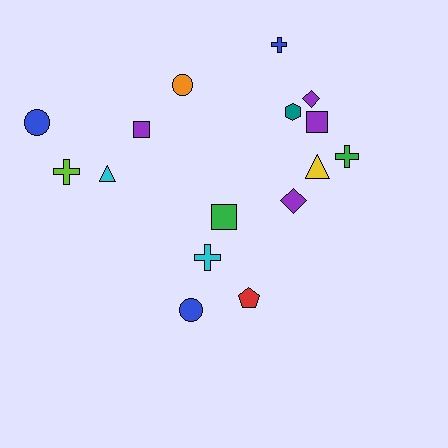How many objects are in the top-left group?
There are 5 objects.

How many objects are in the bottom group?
There are 3 objects.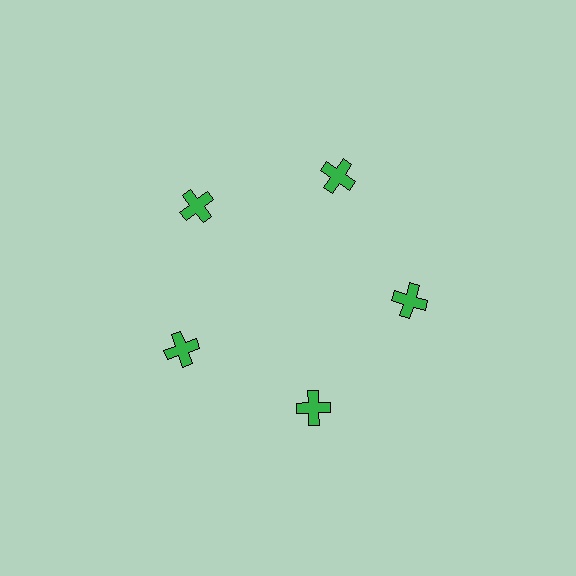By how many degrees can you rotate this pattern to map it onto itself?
The pattern maps onto itself every 72 degrees of rotation.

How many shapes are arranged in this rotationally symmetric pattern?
There are 5 shapes, arranged in 5 groups of 1.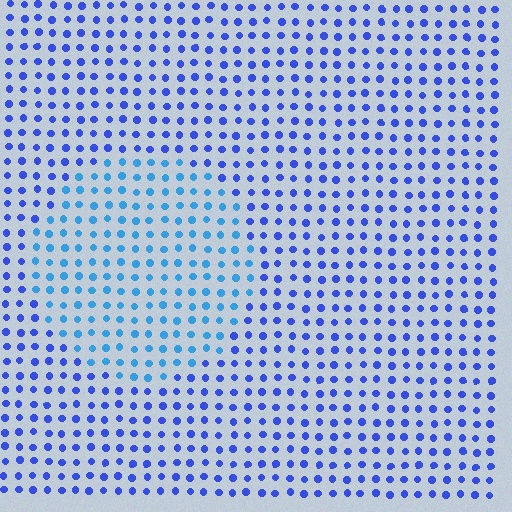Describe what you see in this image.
The image is filled with small blue elements in a uniform arrangement. A circle-shaped region is visible where the elements are tinted to a slightly different hue, forming a subtle color boundary.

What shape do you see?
I see a circle.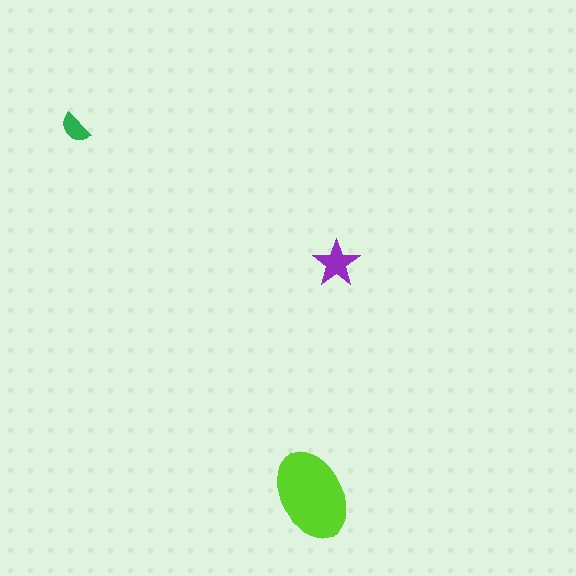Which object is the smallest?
The green semicircle.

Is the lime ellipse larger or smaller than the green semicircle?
Larger.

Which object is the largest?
The lime ellipse.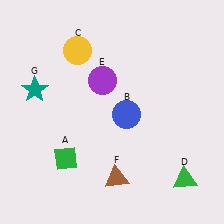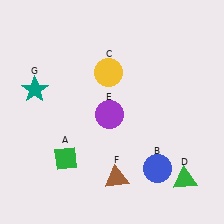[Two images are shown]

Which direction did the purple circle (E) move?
The purple circle (E) moved down.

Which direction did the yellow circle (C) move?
The yellow circle (C) moved right.